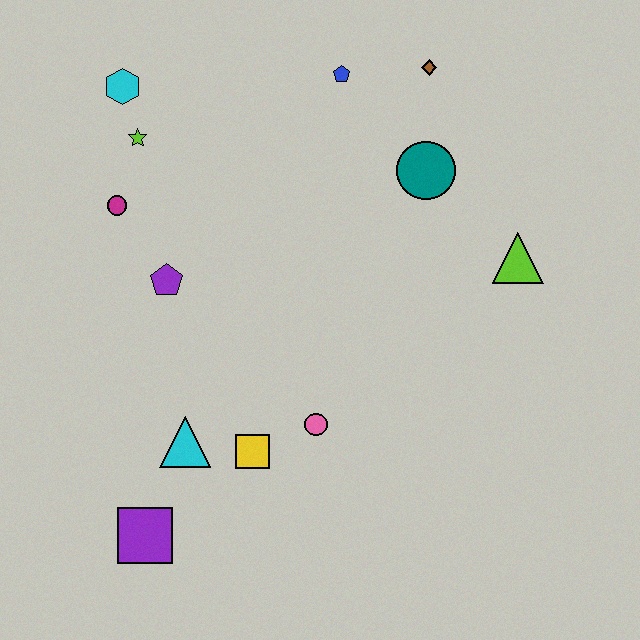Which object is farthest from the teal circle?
The purple square is farthest from the teal circle.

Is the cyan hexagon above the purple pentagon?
Yes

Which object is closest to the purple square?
The cyan triangle is closest to the purple square.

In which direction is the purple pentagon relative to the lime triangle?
The purple pentagon is to the left of the lime triangle.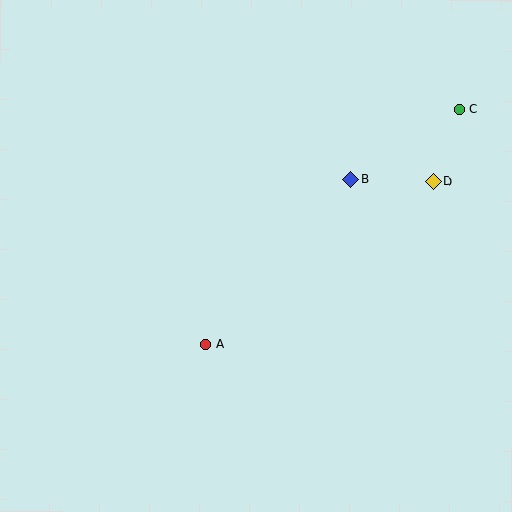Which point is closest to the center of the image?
Point A at (205, 344) is closest to the center.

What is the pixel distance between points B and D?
The distance between B and D is 83 pixels.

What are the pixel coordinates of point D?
Point D is at (433, 182).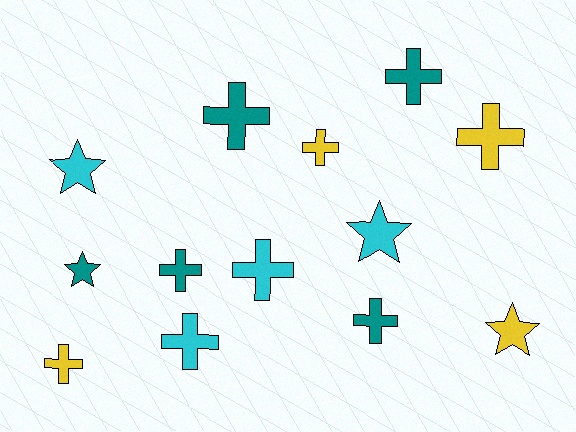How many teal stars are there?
There is 1 teal star.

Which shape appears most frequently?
Cross, with 9 objects.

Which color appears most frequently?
Teal, with 5 objects.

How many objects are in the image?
There are 13 objects.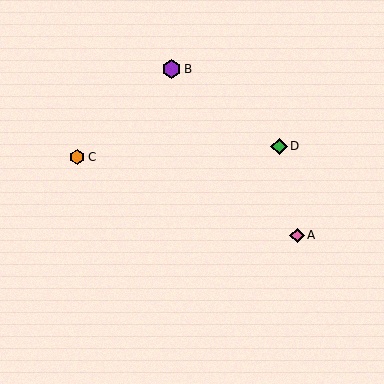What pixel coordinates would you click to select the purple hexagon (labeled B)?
Click at (172, 69) to select the purple hexagon B.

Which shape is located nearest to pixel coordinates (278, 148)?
The green diamond (labeled D) at (279, 146) is nearest to that location.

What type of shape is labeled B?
Shape B is a purple hexagon.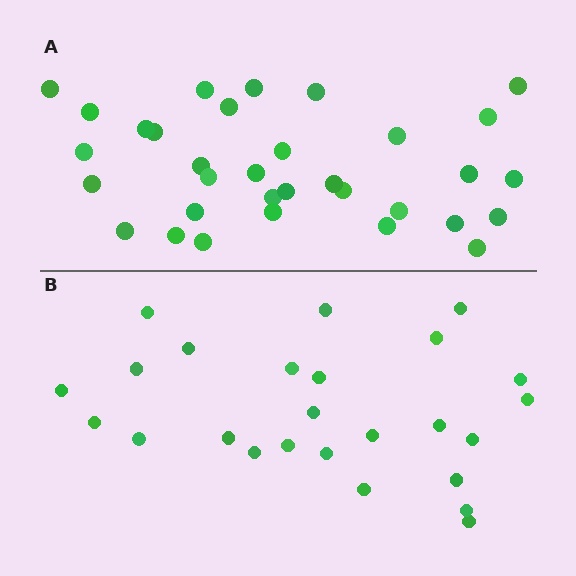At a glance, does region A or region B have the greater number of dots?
Region A (the top region) has more dots.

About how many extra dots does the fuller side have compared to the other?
Region A has roughly 8 or so more dots than region B.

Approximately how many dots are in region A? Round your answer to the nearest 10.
About 30 dots. (The exact count is 33, which rounds to 30.)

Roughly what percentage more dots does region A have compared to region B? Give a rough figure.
About 30% more.